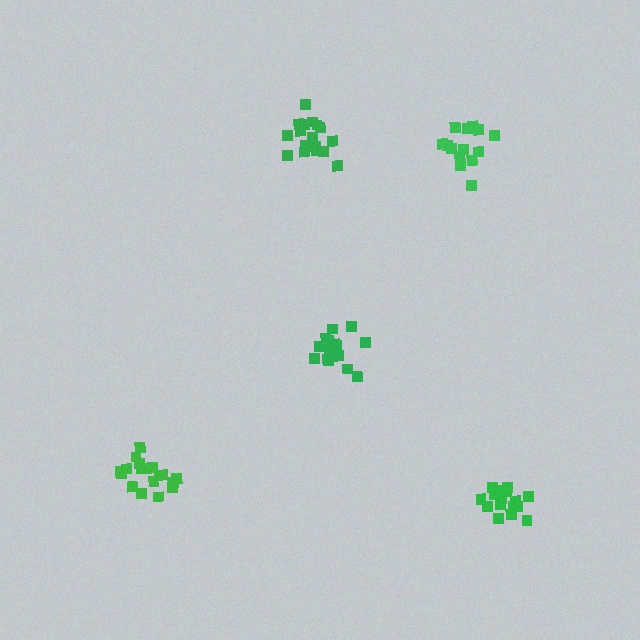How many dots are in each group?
Group 1: 16 dots, Group 2: 14 dots, Group 3: 18 dots, Group 4: 16 dots, Group 5: 17 dots (81 total).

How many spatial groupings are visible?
There are 5 spatial groupings.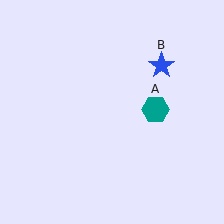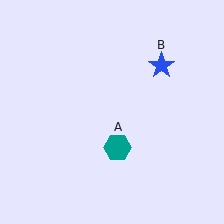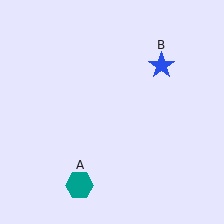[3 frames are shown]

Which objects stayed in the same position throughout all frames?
Blue star (object B) remained stationary.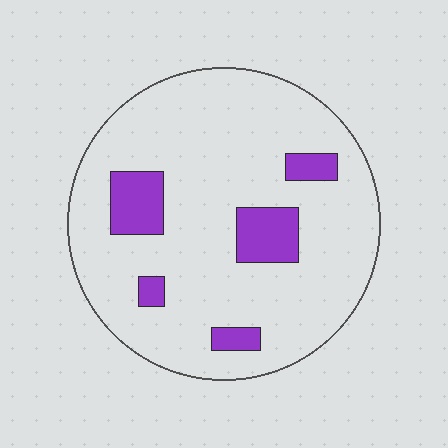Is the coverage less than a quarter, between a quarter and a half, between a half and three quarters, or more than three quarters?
Less than a quarter.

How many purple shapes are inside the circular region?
5.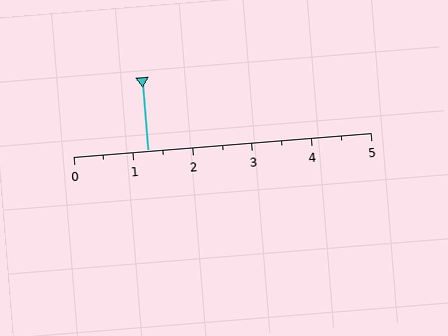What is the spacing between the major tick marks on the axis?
The major ticks are spaced 1 apart.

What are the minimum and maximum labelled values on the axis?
The axis runs from 0 to 5.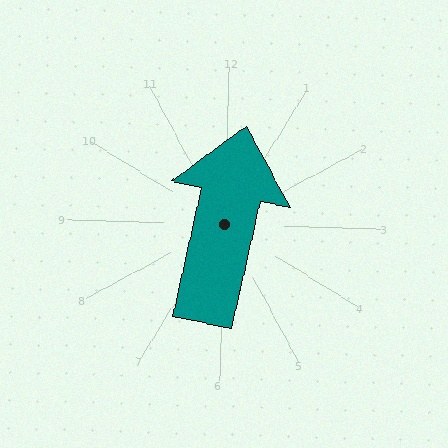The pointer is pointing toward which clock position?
Roughly 12 o'clock.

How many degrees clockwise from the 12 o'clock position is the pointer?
Approximately 11 degrees.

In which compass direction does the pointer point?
North.